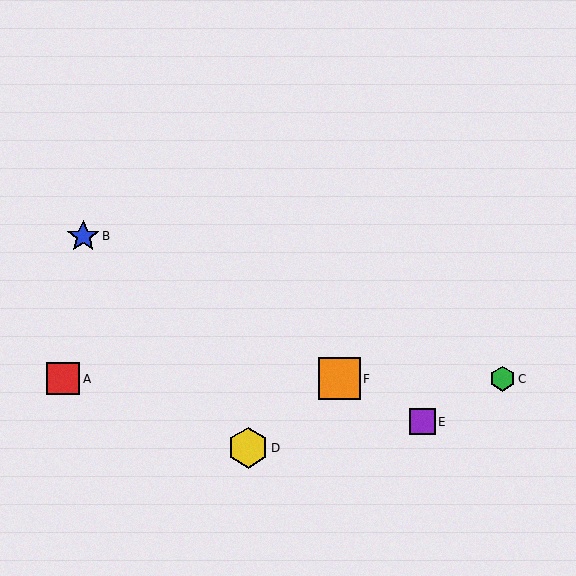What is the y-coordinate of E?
Object E is at y≈422.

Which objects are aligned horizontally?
Objects A, C, F are aligned horizontally.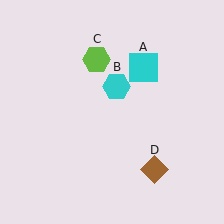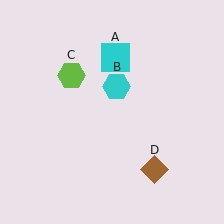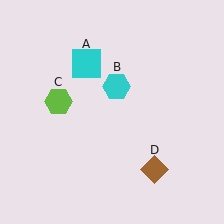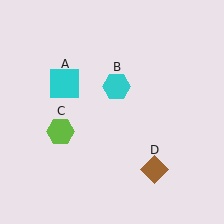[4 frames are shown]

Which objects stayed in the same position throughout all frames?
Cyan hexagon (object B) and brown diamond (object D) remained stationary.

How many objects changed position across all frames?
2 objects changed position: cyan square (object A), lime hexagon (object C).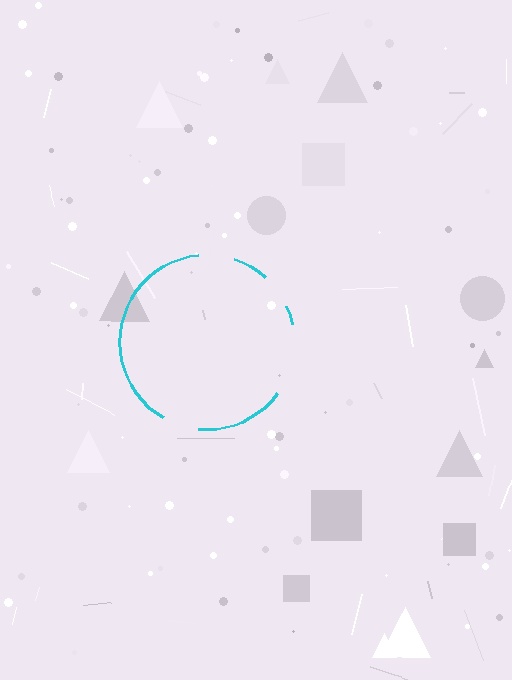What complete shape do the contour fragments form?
The contour fragments form a circle.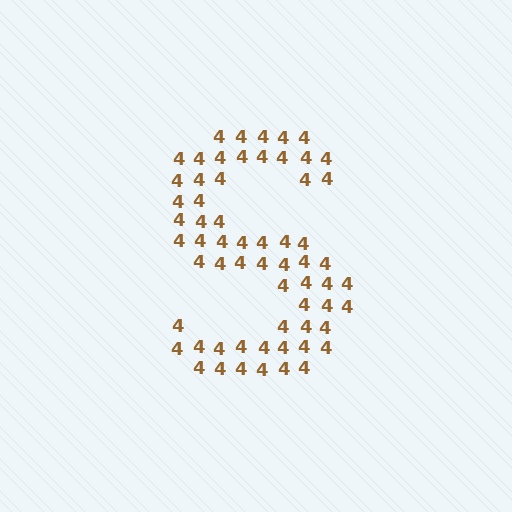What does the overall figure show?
The overall figure shows the letter S.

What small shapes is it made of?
It is made of small digit 4's.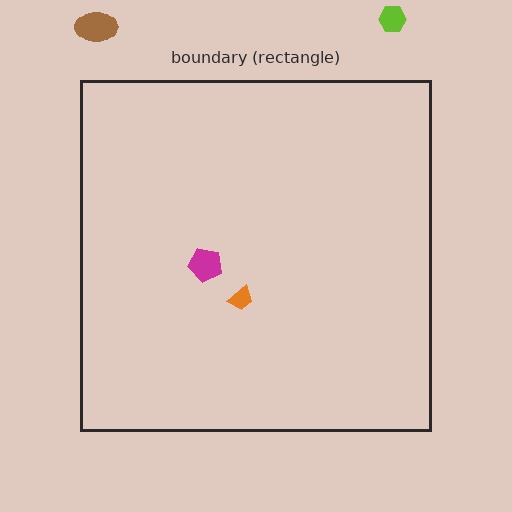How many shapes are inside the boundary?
2 inside, 2 outside.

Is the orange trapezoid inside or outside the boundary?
Inside.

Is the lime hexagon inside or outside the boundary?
Outside.